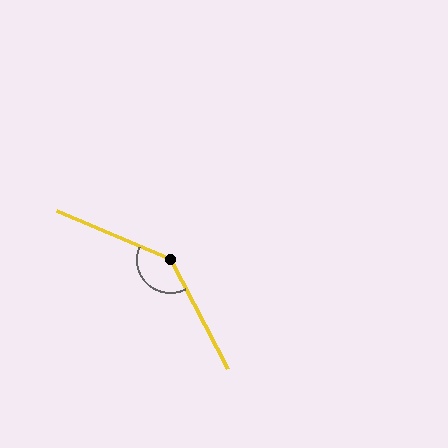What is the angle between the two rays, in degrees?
Approximately 141 degrees.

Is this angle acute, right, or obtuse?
It is obtuse.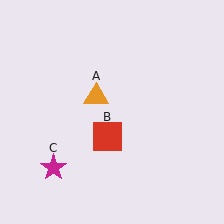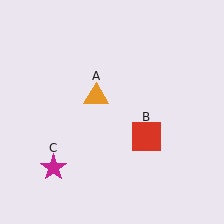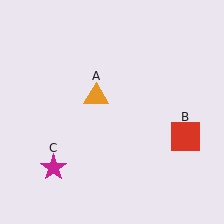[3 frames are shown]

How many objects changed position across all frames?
1 object changed position: red square (object B).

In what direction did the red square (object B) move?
The red square (object B) moved right.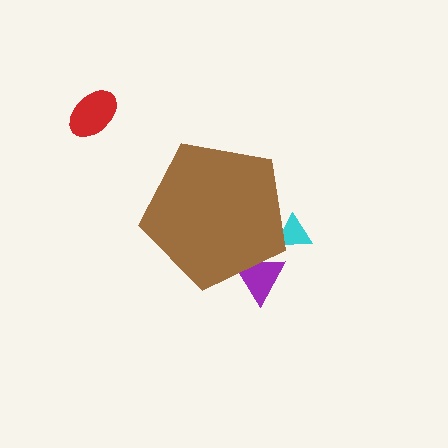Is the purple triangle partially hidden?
Yes, the purple triangle is partially hidden behind the brown pentagon.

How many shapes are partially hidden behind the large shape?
2 shapes are partially hidden.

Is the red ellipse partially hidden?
No, the red ellipse is fully visible.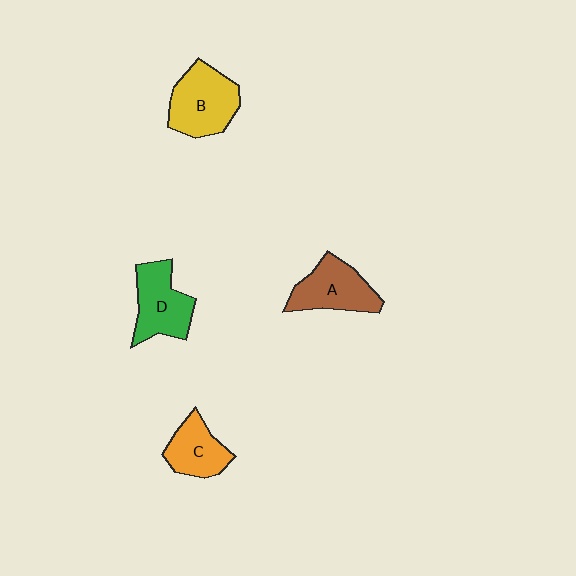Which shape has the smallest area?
Shape C (orange).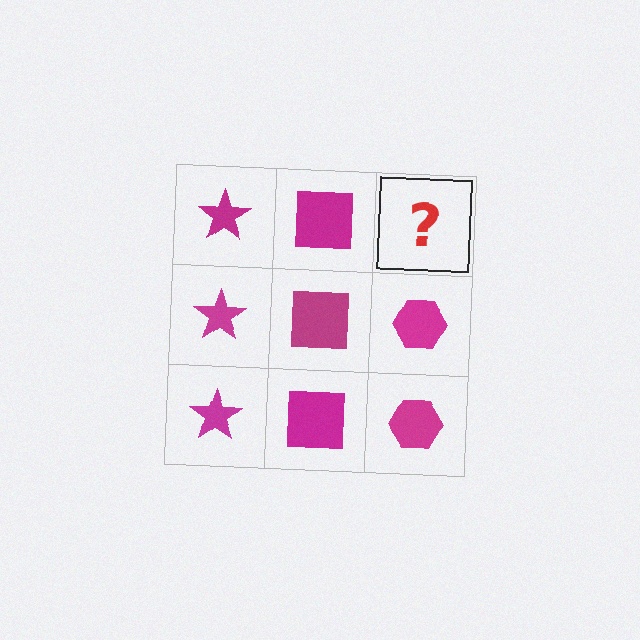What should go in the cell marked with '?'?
The missing cell should contain a magenta hexagon.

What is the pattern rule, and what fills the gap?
The rule is that each column has a consistent shape. The gap should be filled with a magenta hexagon.